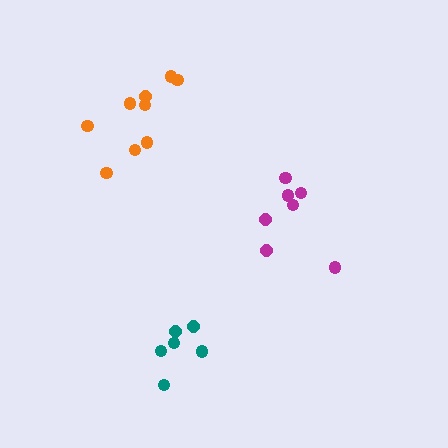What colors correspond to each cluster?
The clusters are colored: orange, teal, magenta.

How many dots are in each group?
Group 1: 9 dots, Group 2: 6 dots, Group 3: 7 dots (22 total).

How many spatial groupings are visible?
There are 3 spatial groupings.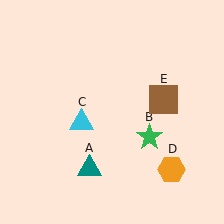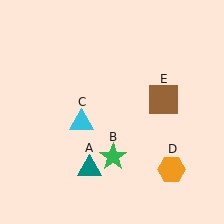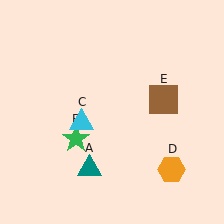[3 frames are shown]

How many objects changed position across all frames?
1 object changed position: green star (object B).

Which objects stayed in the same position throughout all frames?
Teal triangle (object A) and cyan triangle (object C) and orange hexagon (object D) and brown square (object E) remained stationary.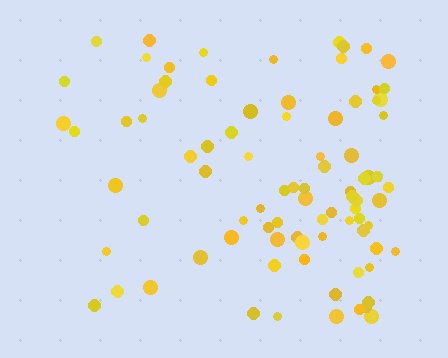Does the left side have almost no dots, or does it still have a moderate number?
Still a moderate number, just noticeably fewer than the right.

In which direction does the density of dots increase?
From left to right, with the right side densest.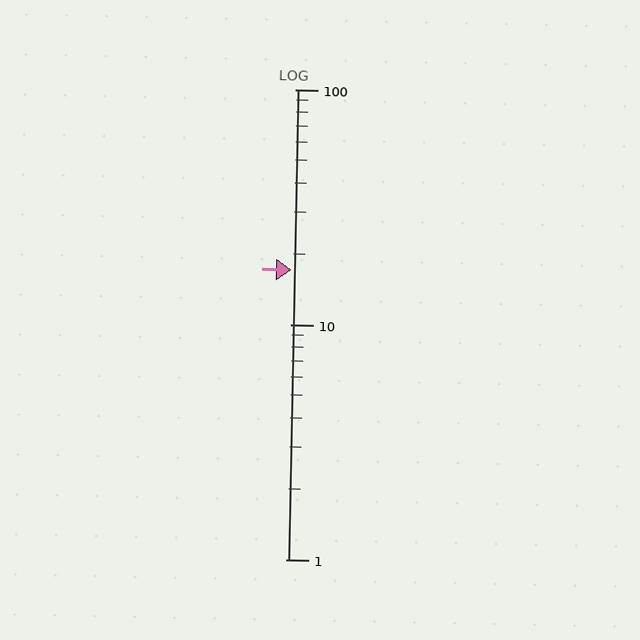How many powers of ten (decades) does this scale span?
The scale spans 2 decades, from 1 to 100.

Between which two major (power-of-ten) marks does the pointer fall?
The pointer is between 10 and 100.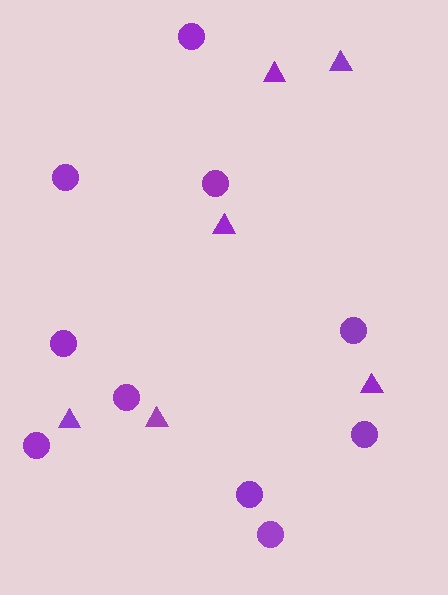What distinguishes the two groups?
There are 2 groups: one group of circles (10) and one group of triangles (6).